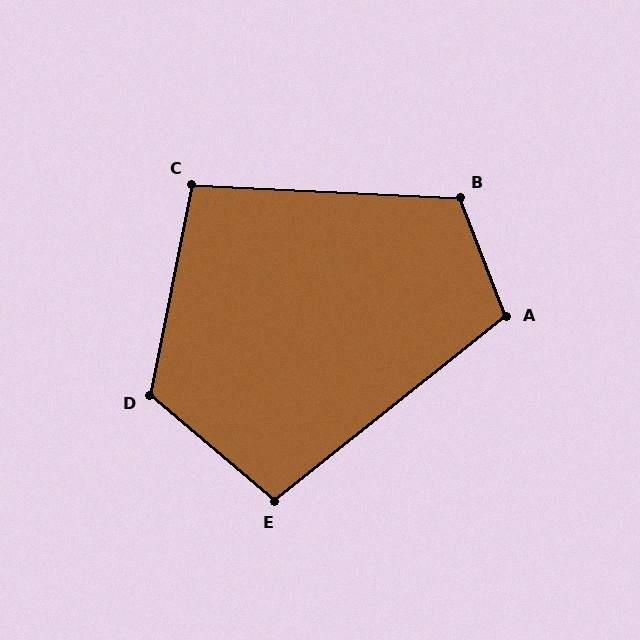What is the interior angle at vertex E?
Approximately 101 degrees (obtuse).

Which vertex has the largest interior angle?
D, at approximately 119 degrees.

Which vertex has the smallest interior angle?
C, at approximately 99 degrees.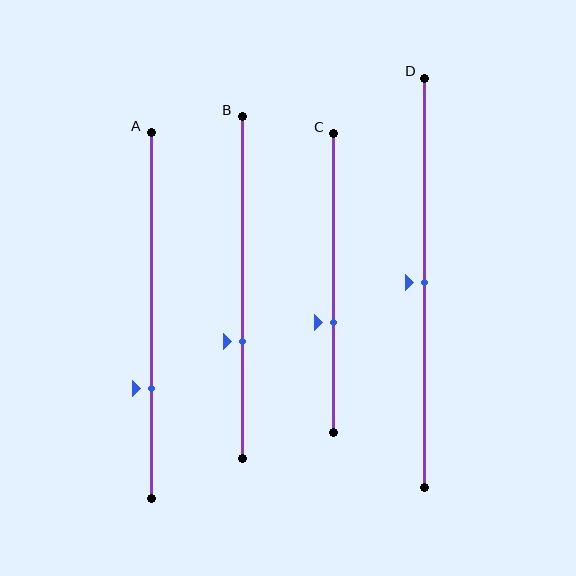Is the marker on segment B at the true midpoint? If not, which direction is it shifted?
No, the marker on segment B is shifted downward by about 16% of the segment length.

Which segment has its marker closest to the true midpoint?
Segment D has its marker closest to the true midpoint.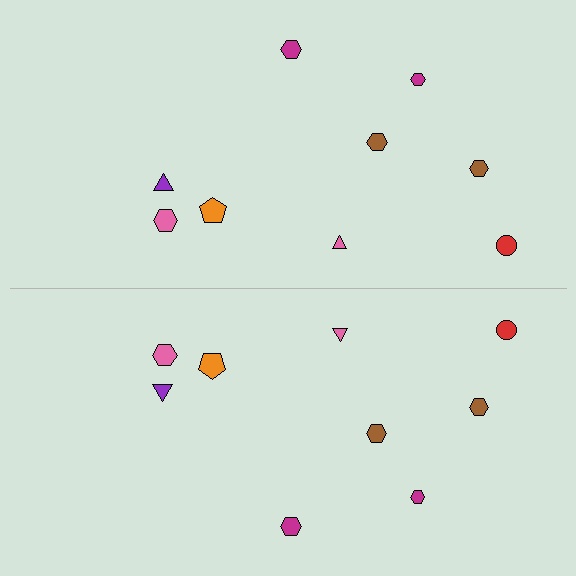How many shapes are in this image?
There are 18 shapes in this image.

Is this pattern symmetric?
Yes, this pattern has bilateral (reflection) symmetry.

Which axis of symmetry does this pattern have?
The pattern has a horizontal axis of symmetry running through the center of the image.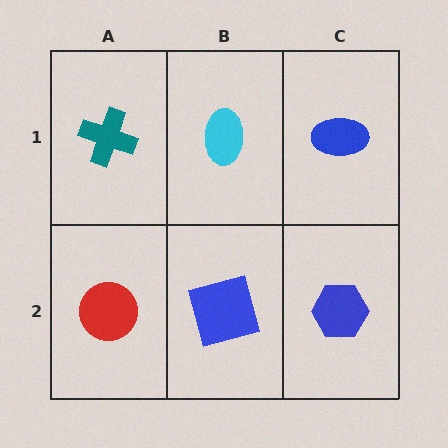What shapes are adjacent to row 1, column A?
A red circle (row 2, column A), a cyan ellipse (row 1, column B).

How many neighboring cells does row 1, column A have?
2.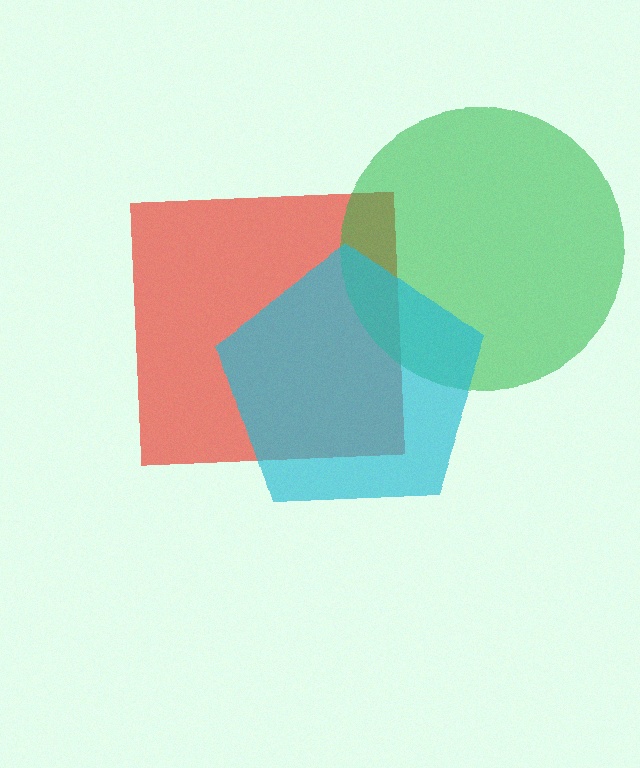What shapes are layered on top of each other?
The layered shapes are: a red square, a green circle, a cyan pentagon.